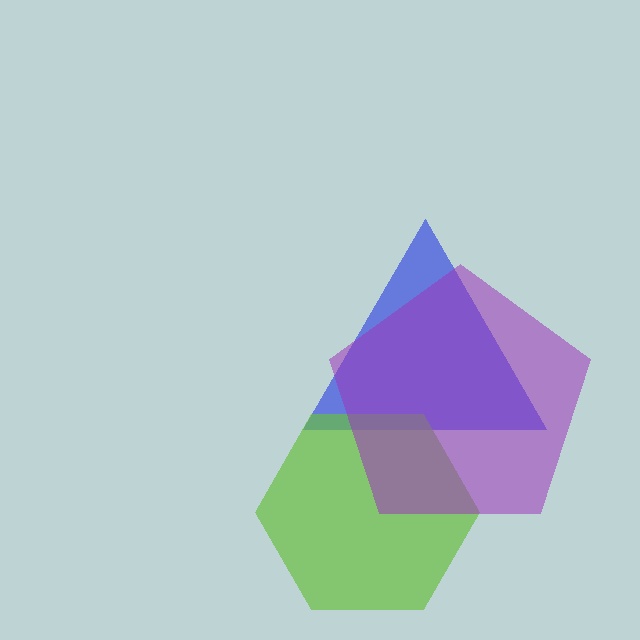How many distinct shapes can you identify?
There are 3 distinct shapes: a blue triangle, a lime hexagon, a purple pentagon.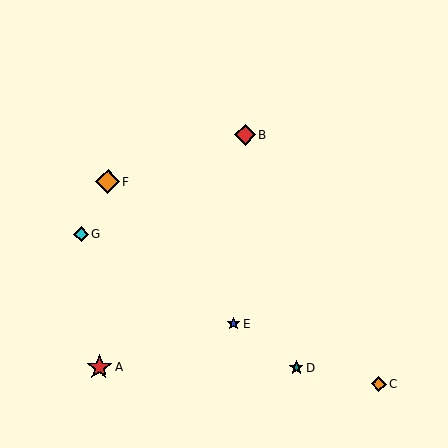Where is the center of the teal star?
The center of the teal star is at (296, 368).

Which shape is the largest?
The red star (labeled A) is the largest.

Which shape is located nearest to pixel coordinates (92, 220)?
The cyan diamond (labeled G) at (81, 234) is nearest to that location.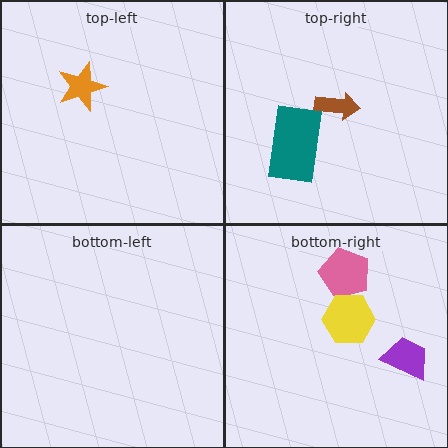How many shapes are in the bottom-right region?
3.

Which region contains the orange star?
The top-left region.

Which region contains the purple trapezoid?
The bottom-right region.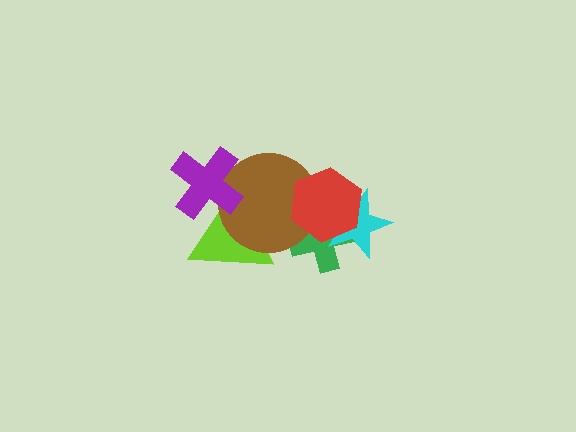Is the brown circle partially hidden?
Yes, it is partially covered by another shape.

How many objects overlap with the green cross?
3 objects overlap with the green cross.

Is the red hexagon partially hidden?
No, no other shape covers it.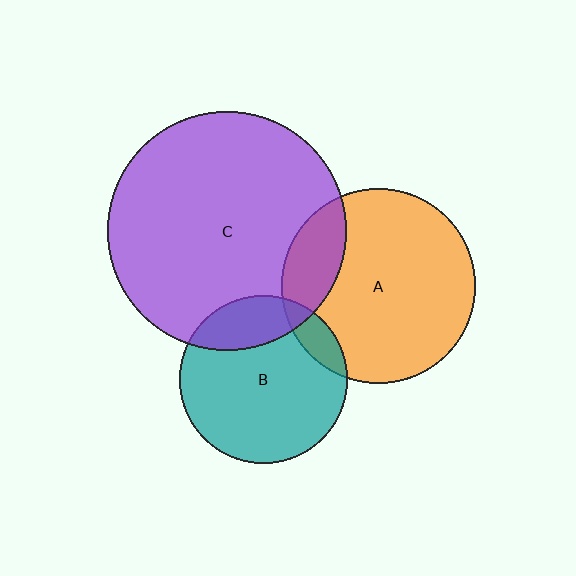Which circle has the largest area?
Circle C (purple).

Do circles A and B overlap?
Yes.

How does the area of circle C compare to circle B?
Approximately 2.0 times.